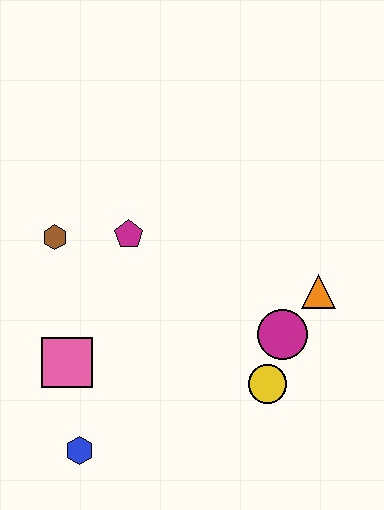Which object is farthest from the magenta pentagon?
The blue hexagon is farthest from the magenta pentagon.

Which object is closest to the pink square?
The blue hexagon is closest to the pink square.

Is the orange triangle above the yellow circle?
Yes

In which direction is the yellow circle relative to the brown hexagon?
The yellow circle is to the right of the brown hexagon.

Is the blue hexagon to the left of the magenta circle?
Yes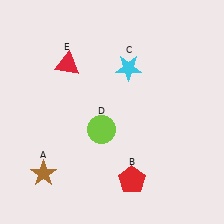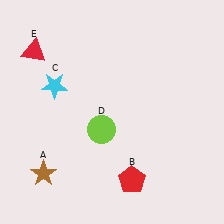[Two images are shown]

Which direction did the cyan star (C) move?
The cyan star (C) moved left.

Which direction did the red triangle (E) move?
The red triangle (E) moved left.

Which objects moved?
The objects that moved are: the cyan star (C), the red triangle (E).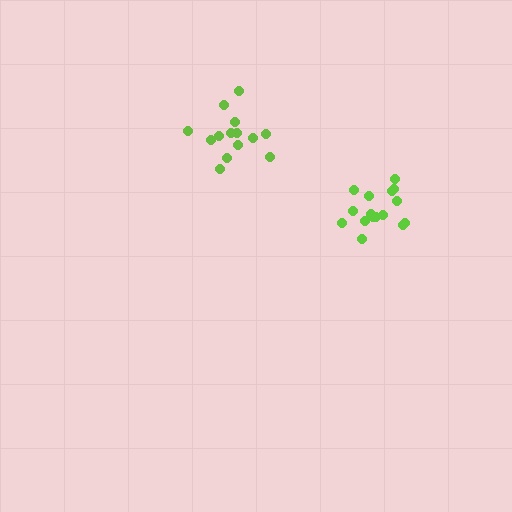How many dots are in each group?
Group 1: 14 dots, Group 2: 16 dots (30 total).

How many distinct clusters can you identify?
There are 2 distinct clusters.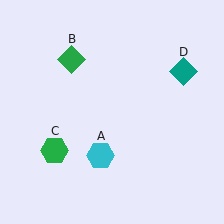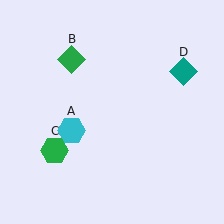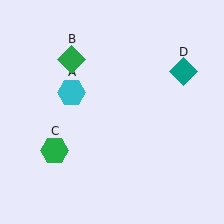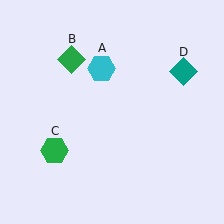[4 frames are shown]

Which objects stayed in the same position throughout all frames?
Green diamond (object B) and green hexagon (object C) and teal diamond (object D) remained stationary.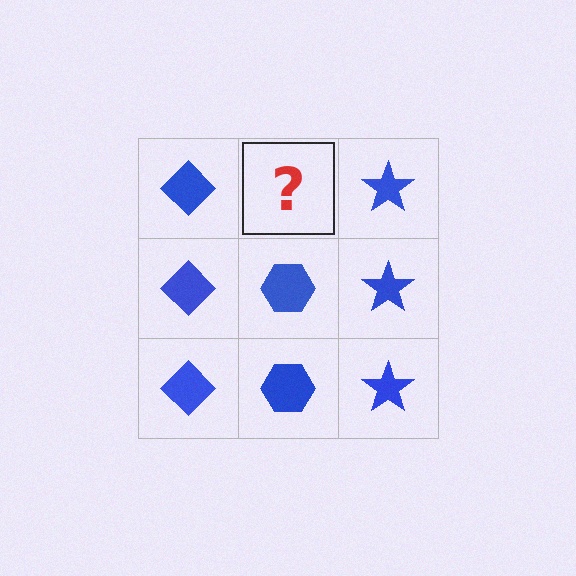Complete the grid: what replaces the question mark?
The question mark should be replaced with a blue hexagon.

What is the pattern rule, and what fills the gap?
The rule is that each column has a consistent shape. The gap should be filled with a blue hexagon.